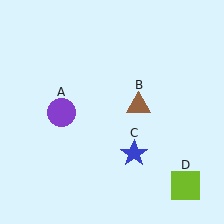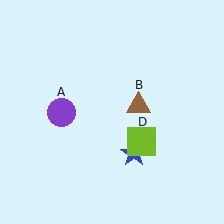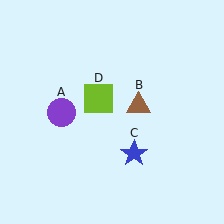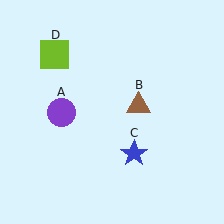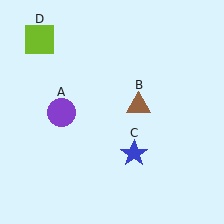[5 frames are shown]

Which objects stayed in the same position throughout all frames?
Purple circle (object A) and brown triangle (object B) and blue star (object C) remained stationary.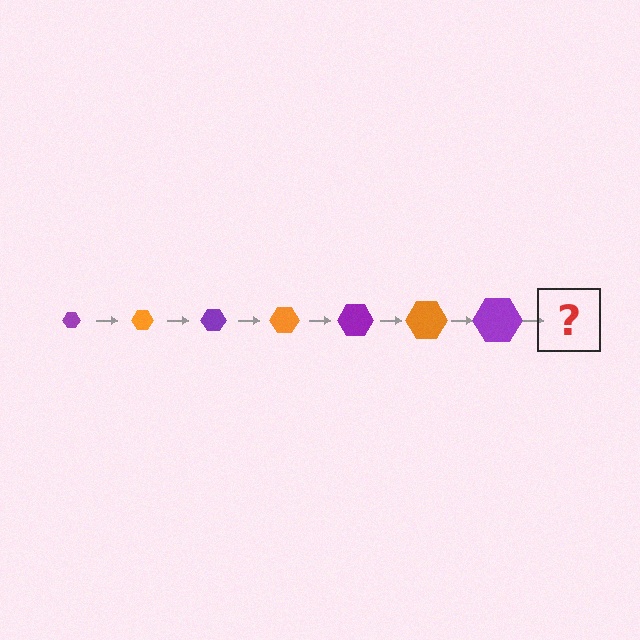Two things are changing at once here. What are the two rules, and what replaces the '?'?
The two rules are that the hexagon grows larger each step and the color cycles through purple and orange. The '?' should be an orange hexagon, larger than the previous one.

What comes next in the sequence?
The next element should be an orange hexagon, larger than the previous one.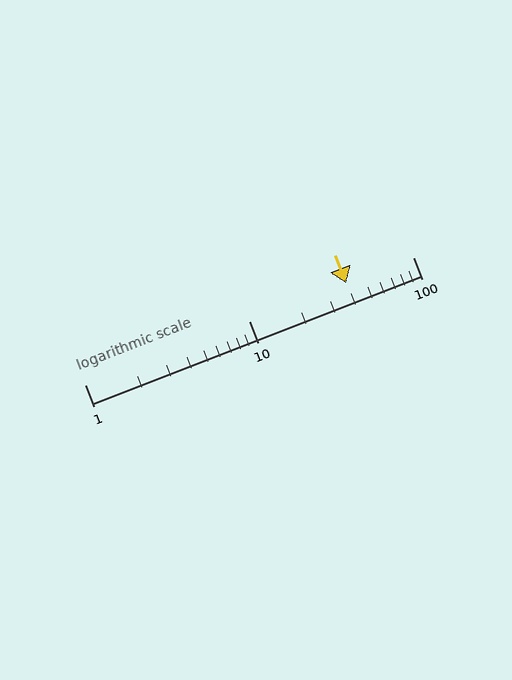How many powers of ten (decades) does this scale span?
The scale spans 2 decades, from 1 to 100.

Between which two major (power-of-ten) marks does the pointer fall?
The pointer is between 10 and 100.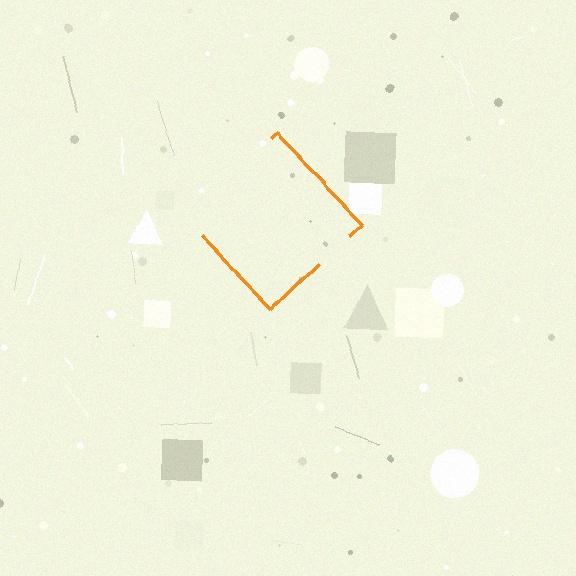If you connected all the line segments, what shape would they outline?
They would outline a diamond.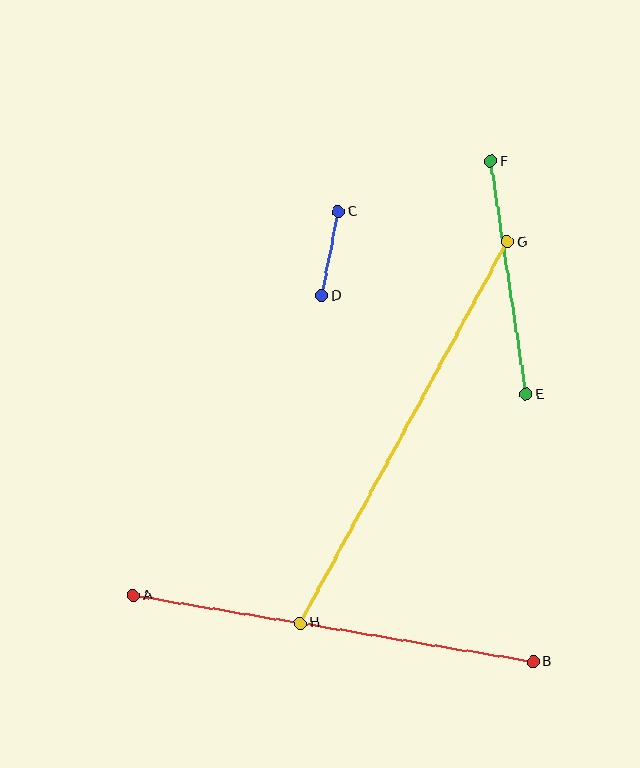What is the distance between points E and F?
The distance is approximately 236 pixels.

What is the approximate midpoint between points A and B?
The midpoint is at approximately (333, 629) pixels.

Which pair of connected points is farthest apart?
Points G and H are farthest apart.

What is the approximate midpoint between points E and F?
The midpoint is at approximately (508, 278) pixels.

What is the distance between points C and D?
The distance is approximately 86 pixels.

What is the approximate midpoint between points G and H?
The midpoint is at approximately (404, 432) pixels.